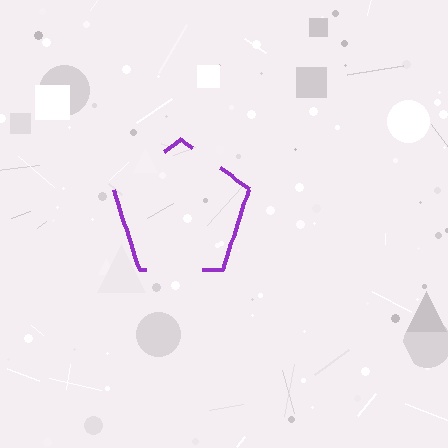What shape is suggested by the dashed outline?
The dashed outline suggests a pentagon.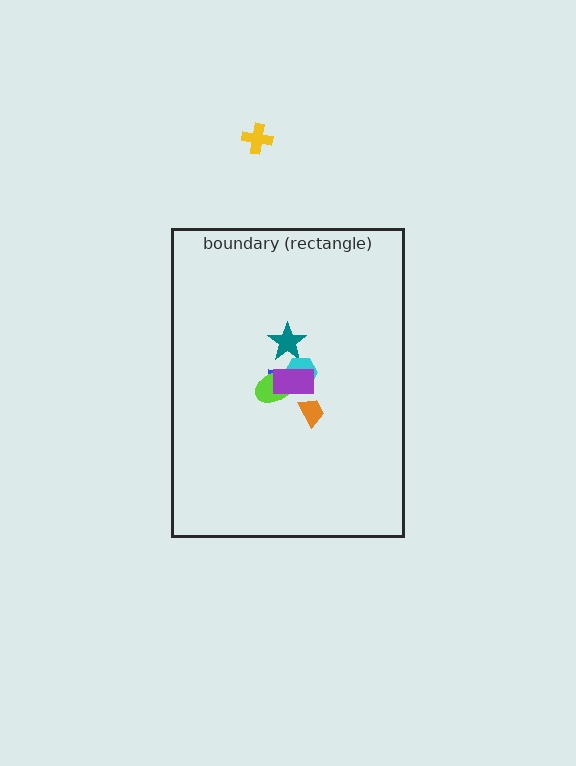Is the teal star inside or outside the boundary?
Inside.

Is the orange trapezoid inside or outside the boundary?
Inside.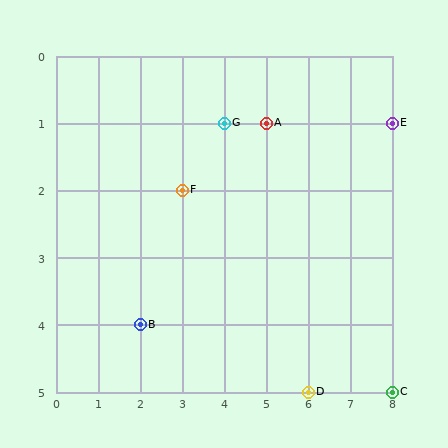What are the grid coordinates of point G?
Point G is at grid coordinates (4, 1).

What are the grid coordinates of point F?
Point F is at grid coordinates (3, 2).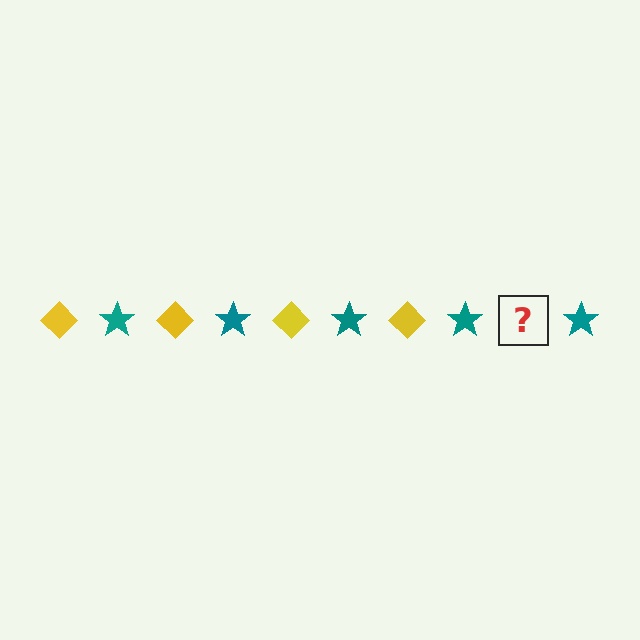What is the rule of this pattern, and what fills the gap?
The rule is that the pattern alternates between yellow diamond and teal star. The gap should be filled with a yellow diamond.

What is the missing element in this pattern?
The missing element is a yellow diamond.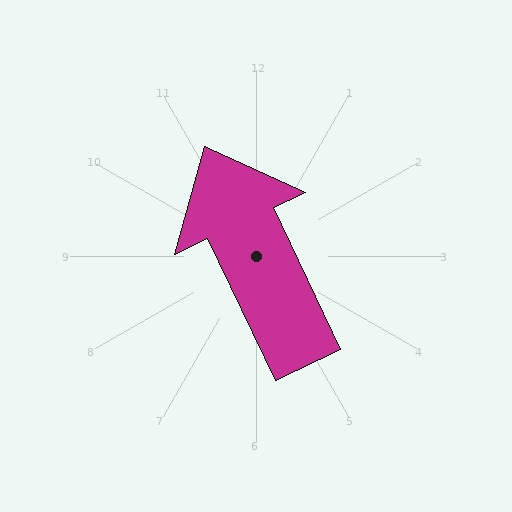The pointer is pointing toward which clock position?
Roughly 11 o'clock.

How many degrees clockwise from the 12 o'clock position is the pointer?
Approximately 335 degrees.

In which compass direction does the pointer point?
Northwest.